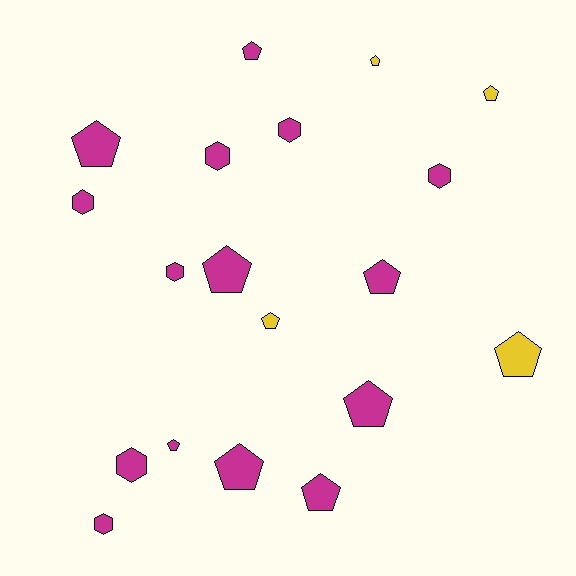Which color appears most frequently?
Magenta, with 15 objects.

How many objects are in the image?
There are 19 objects.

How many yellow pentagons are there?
There are 4 yellow pentagons.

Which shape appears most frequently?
Pentagon, with 12 objects.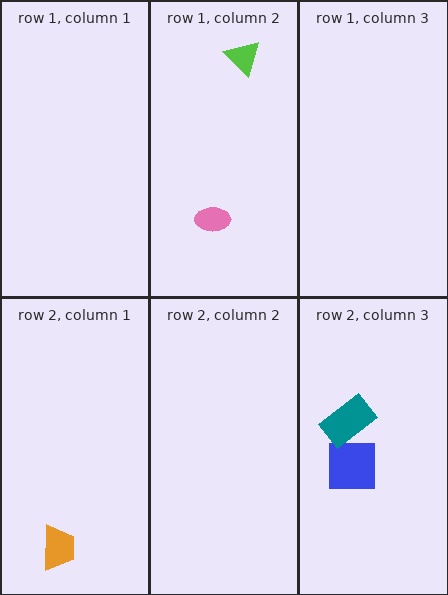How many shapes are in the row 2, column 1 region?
1.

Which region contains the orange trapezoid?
The row 2, column 1 region.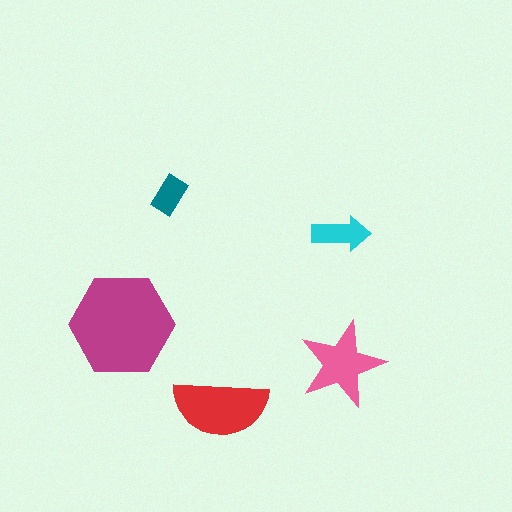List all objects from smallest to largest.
The teal rectangle, the cyan arrow, the pink star, the red semicircle, the magenta hexagon.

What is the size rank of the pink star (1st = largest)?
3rd.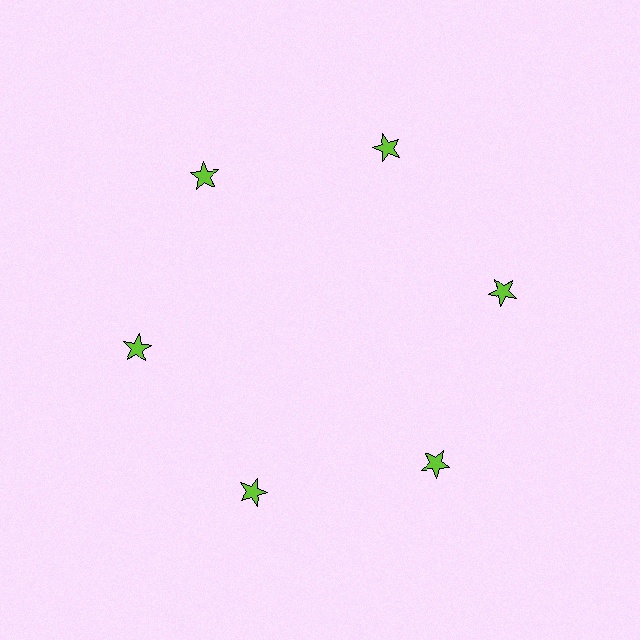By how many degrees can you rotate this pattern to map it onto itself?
The pattern maps onto itself every 60 degrees of rotation.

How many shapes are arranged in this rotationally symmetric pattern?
There are 6 shapes, arranged in 6 groups of 1.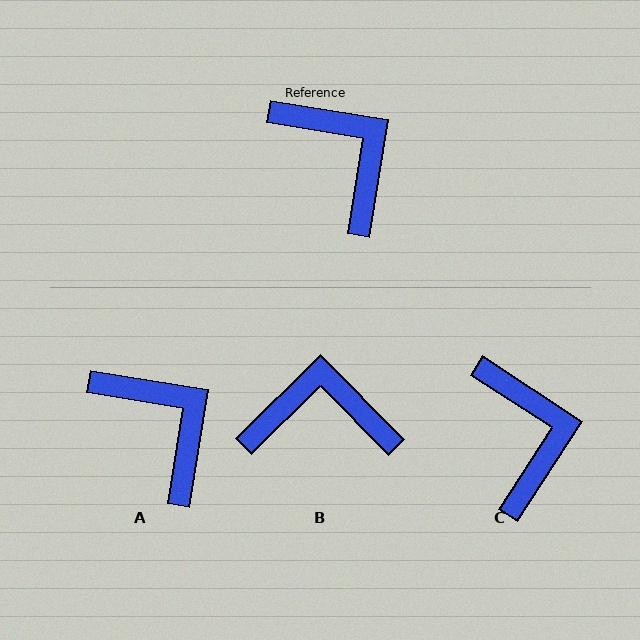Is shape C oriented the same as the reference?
No, it is off by about 24 degrees.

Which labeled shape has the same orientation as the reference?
A.